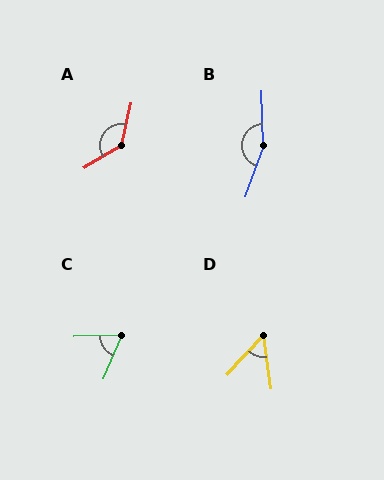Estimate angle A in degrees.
Approximately 134 degrees.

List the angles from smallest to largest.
D (51°), C (65°), A (134°), B (158°).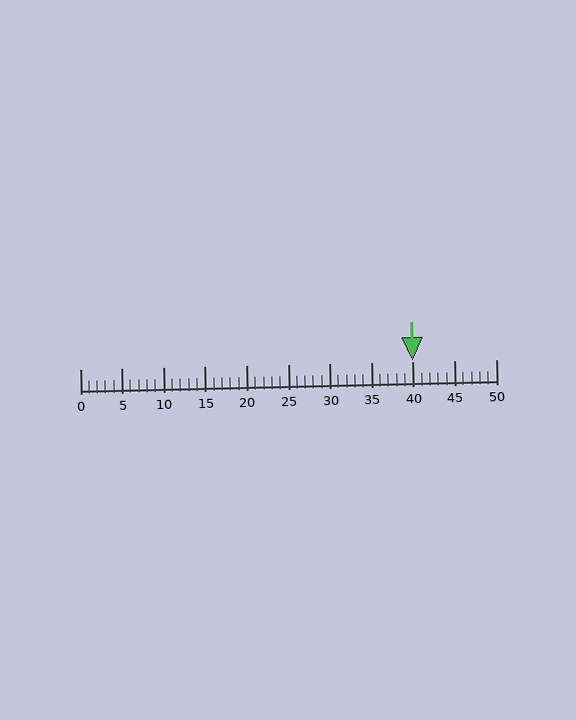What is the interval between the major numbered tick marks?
The major tick marks are spaced 5 units apart.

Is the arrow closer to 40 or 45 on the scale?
The arrow is closer to 40.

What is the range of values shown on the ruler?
The ruler shows values from 0 to 50.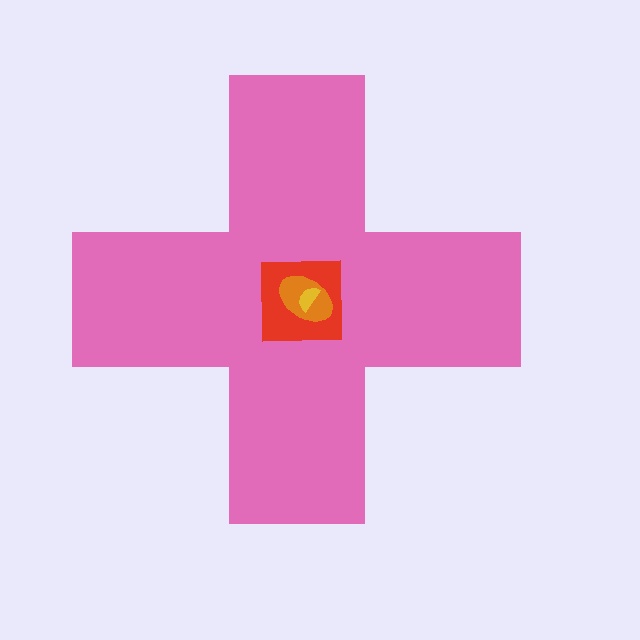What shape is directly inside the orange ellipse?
The yellow semicircle.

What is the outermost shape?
The pink cross.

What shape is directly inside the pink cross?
The red square.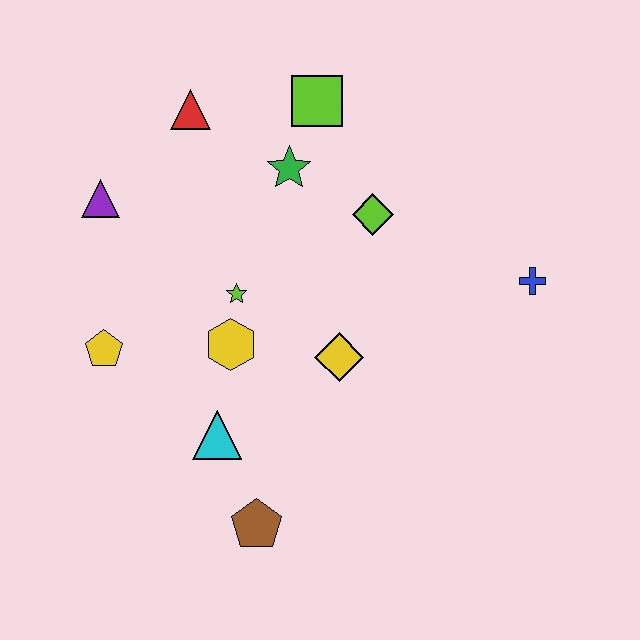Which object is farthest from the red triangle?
The brown pentagon is farthest from the red triangle.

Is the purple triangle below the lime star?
No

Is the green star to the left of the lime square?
Yes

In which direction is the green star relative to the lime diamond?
The green star is to the left of the lime diamond.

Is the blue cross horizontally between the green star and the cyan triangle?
No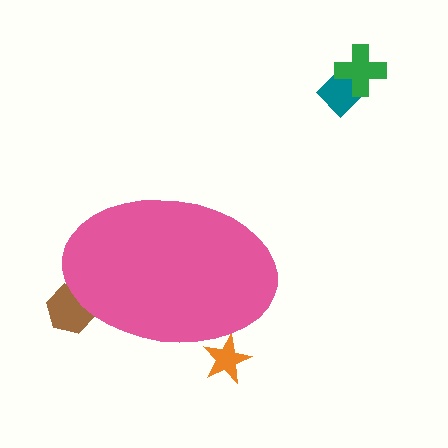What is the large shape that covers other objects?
A pink ellipse.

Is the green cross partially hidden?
No, the green cross is fully visible.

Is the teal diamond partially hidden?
No, the teal diamond is fully visible.